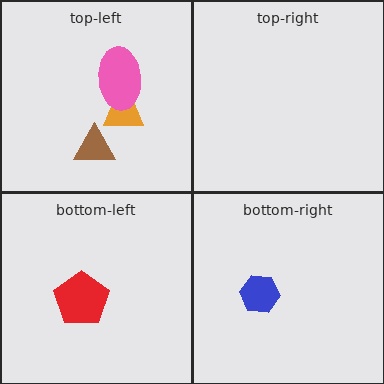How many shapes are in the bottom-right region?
1.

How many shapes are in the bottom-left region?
1.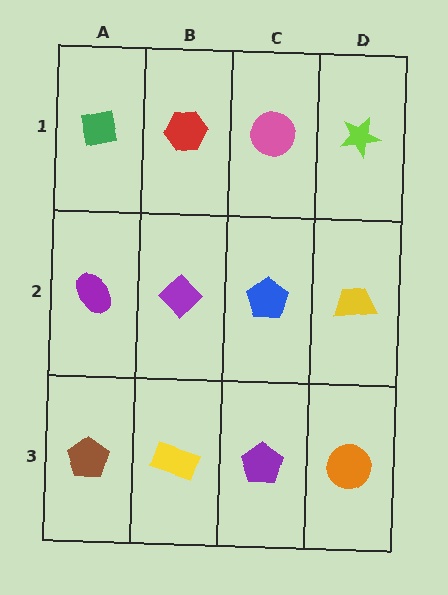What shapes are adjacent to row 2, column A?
A green square (row 1, column A), a brown pentagon (row 3, column A), a purple diamond (row 2, column B).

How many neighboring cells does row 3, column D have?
2.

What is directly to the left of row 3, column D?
A purple pentagon.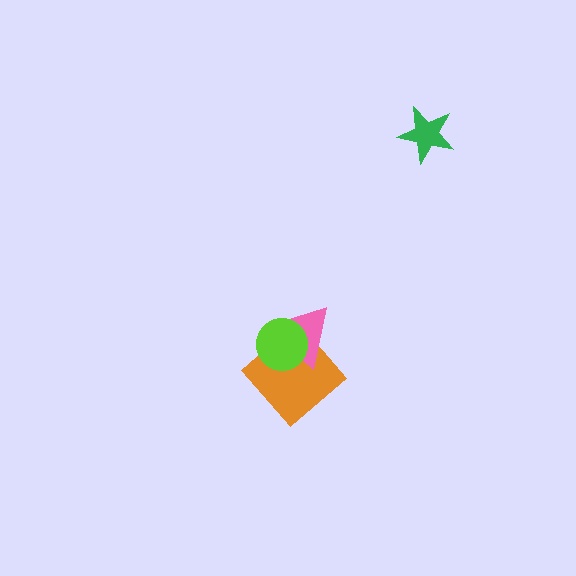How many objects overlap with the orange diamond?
2 objects overlap with the orange diamond.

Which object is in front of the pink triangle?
The lime circle is in front of the pink triangle.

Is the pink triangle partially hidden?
Yes, it is partially covered by another shape.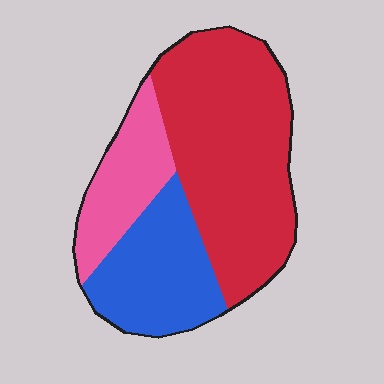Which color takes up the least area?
Pink, at roughly 20%.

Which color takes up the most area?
Red, at roughly 55%.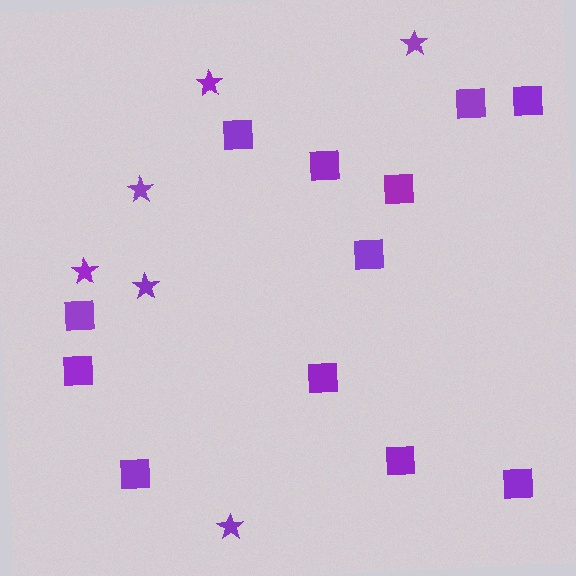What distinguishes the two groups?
There are 2 groups: one group of stars (6) and one group of squares (12).